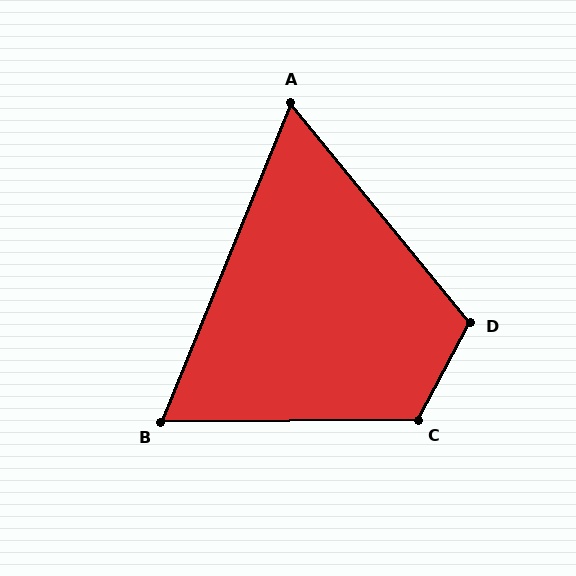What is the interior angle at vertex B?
Approximately 67 degrees (acute).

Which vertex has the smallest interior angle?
A, at approximately 61 degrees.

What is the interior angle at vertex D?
Approximately 113 degrees (obtuse).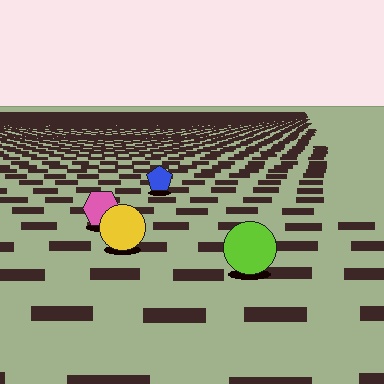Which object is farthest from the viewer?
The blue pentagon is farthest from the viewer. It appears smaller and the ground texture around it is denser.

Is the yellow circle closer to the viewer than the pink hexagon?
Yes. The yellow circle is closer — you can tell from the texture gradient: the ground texture is coarser near it.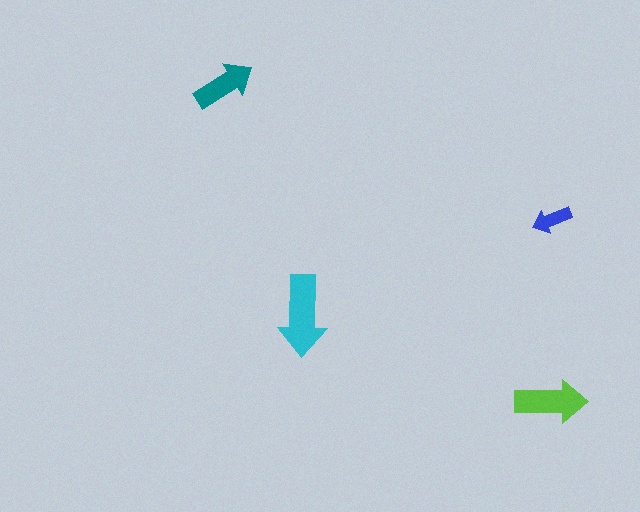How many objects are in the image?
There are 4 objects in the image.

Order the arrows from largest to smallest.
the cyan one, the lime one, the teal one, the blue one.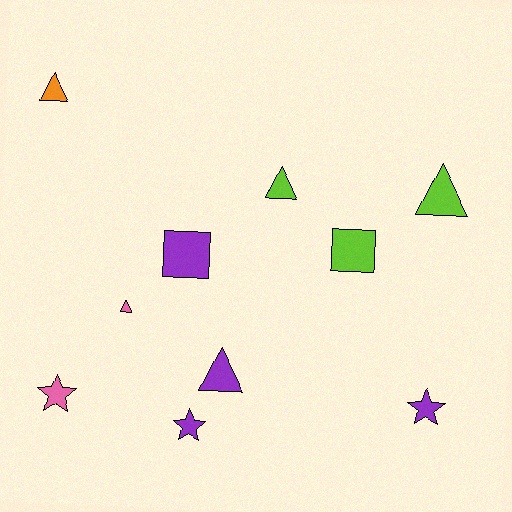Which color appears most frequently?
Purple, with 4 objects.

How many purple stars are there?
There are 2 purple stars.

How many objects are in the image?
There are 10 objects.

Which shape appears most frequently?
Triangle, with 5 objects.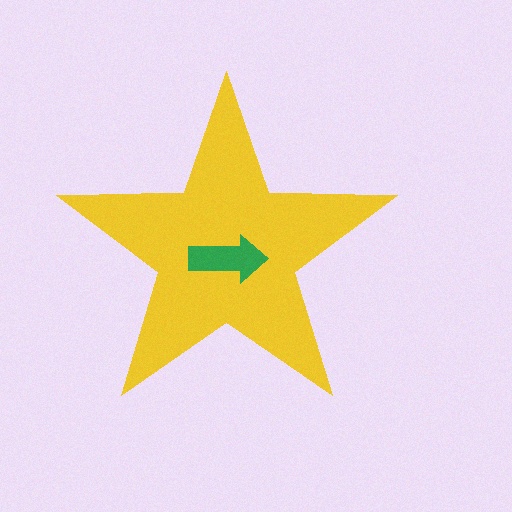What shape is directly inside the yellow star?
The green arrow.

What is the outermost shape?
The yellow star.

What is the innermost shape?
The green arrow.